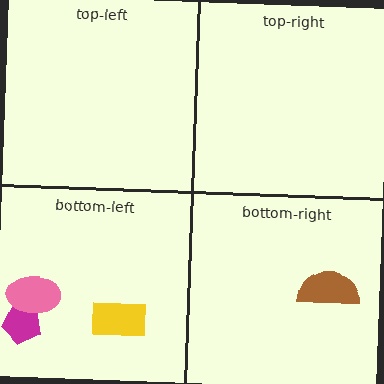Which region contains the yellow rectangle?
The bottom-left region.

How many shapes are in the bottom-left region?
3.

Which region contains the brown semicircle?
The bottom-right region.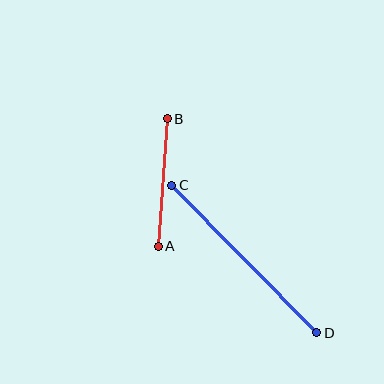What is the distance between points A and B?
The distance is approximately 127 pixels.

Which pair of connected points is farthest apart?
Points C and D are farthest apart.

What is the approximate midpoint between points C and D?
The midpoint is at approximately (244, 259) pixels.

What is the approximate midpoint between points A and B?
The midpoint is at approximately (163, 182) pixels.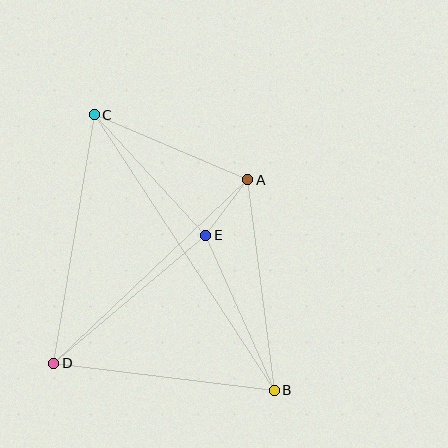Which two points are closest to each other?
Points A and E are closest to each other.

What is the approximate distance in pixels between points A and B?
The distance between A and B is approximately 212 pixels.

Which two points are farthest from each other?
Points B and C are farthest from each other.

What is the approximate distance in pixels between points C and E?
The distance between C and E is approximately 164 pixels.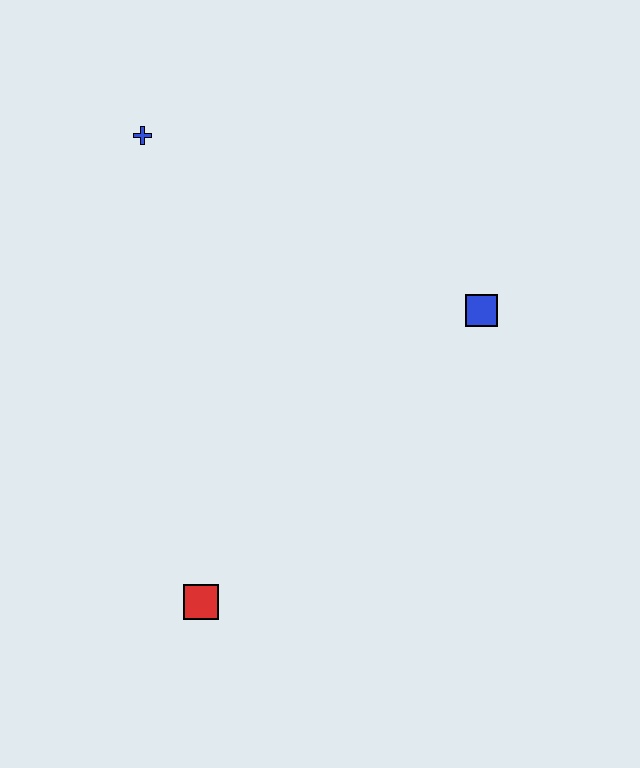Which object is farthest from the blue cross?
The red square is farthest from the blue cross.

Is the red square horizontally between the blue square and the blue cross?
Yes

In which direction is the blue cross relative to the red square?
The blue cross is above the red square.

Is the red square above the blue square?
No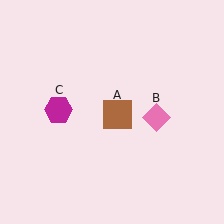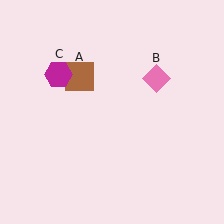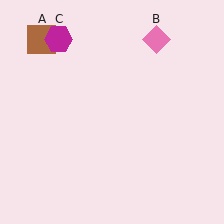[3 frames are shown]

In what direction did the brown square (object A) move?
The brown square (object A) moved up and to the left.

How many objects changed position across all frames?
3 objects changed position: brown square (object A), pink diamond (object B), magenta hexagon (object C).